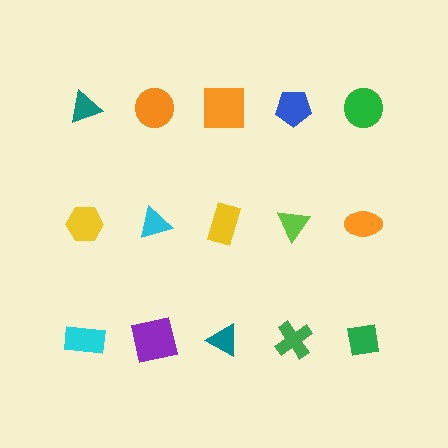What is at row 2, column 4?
A lime triangle.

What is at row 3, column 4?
A green cross.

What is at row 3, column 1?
A cyan rectangle.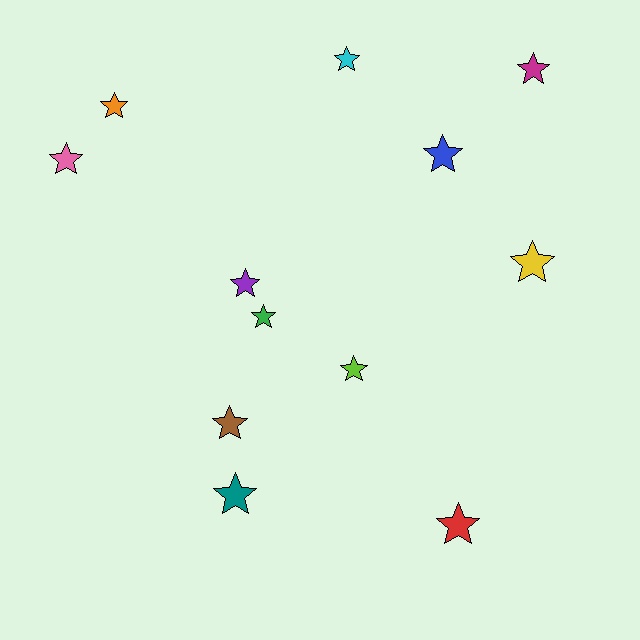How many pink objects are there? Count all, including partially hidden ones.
There is 1 pink object.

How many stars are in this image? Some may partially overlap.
There are 12 stars.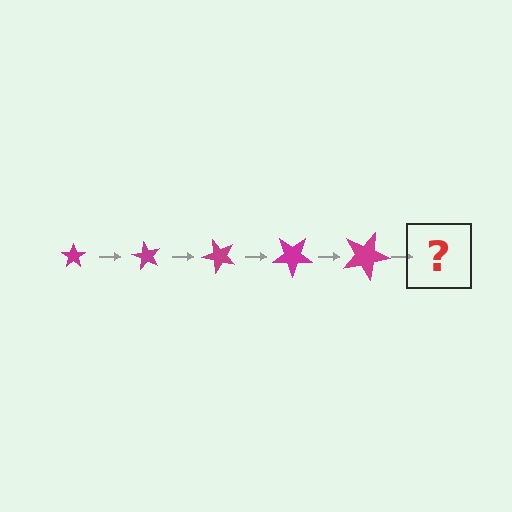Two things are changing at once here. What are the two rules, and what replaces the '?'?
The two rules are that the star grows larger each step and it rotates 60 degrees each step. The '?' should be a star, larger than the previous one and rotated 300 degrees from the start.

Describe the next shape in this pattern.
It should be a star, larger than the previous one and rotated 300 degrees from the start.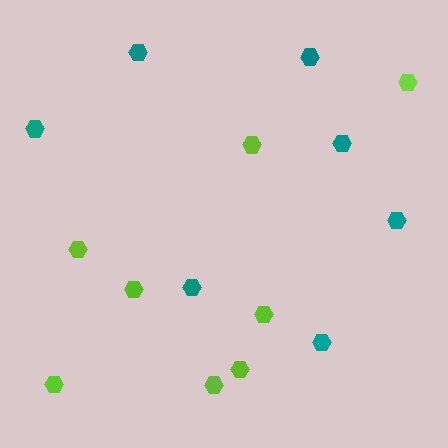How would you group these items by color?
There are 2 groups: one group of lime hexagons (8) and one group of teal hexagons (7).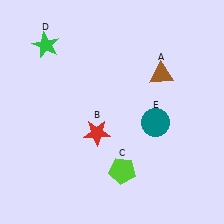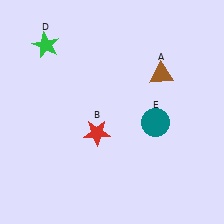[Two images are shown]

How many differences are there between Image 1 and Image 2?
There is 1 difference between the two images.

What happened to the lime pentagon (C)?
The lime pentagon (C) was removed in Image 2. It was in the bottom-right area of Image 1.